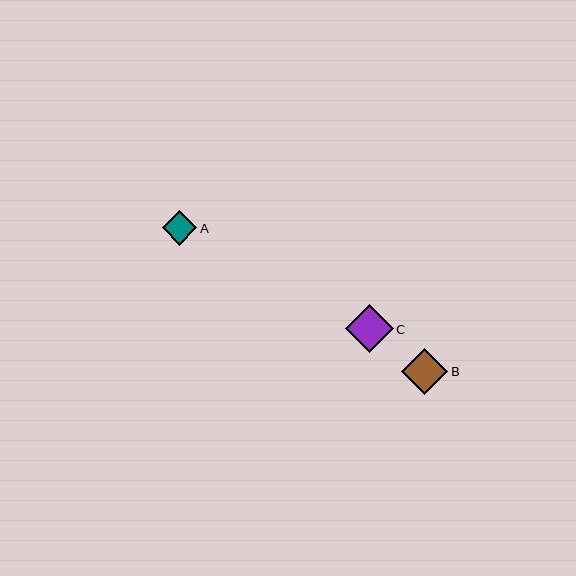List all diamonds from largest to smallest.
From largest to smallest: C, B, A.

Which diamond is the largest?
Diamond C is the largest with a size of approximately 48 pixels.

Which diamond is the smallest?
Diamond A is the smallest with a size of approximately 35 pixels.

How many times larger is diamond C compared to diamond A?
Diamond C is approximately 1.4 times the size of diamond A.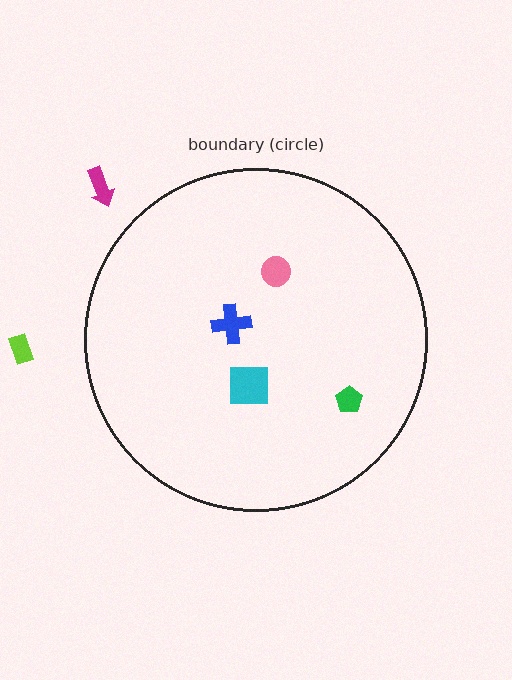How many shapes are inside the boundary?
4 inside, 2 outside.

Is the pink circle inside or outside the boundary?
Inside.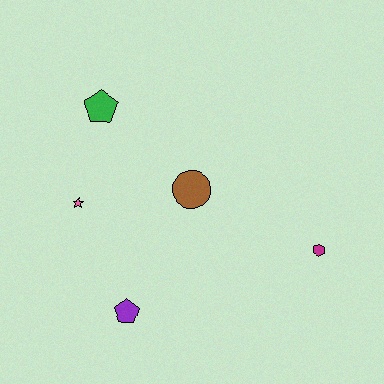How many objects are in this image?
There are 5 objects.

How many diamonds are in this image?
There are no diamonds.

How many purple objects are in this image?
There is 1 purple object.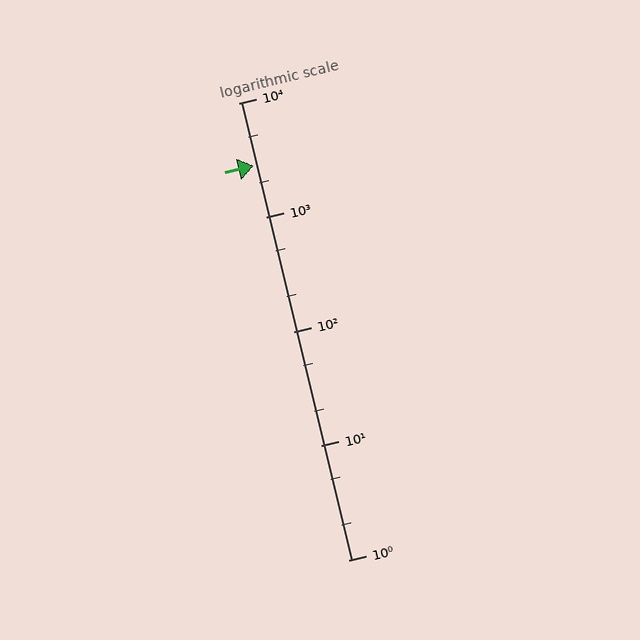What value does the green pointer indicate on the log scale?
The pointer indicates approximately 2800.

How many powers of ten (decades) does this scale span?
The scale spans 4 decades, from 1 to 10000.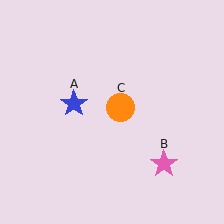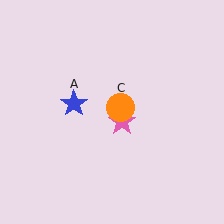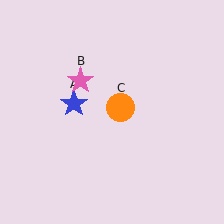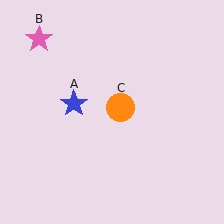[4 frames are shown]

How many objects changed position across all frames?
1 object changed position: pink star (object B).